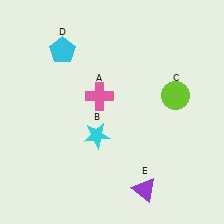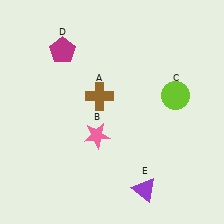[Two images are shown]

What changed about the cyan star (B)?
In Image 1, B is cyan. In Image 2, it changed to pink.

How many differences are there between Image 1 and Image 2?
There are 3 differences between the two images.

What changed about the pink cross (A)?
In Image 1, A is pink. In Image 2, it changed to brown.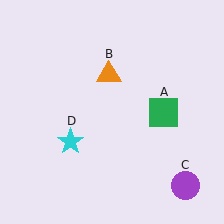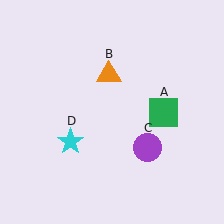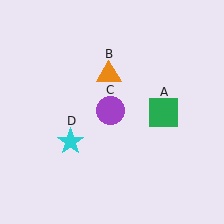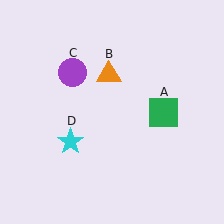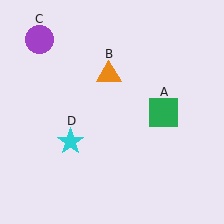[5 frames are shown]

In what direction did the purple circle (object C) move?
The purple circle (object C) moved up and to the left.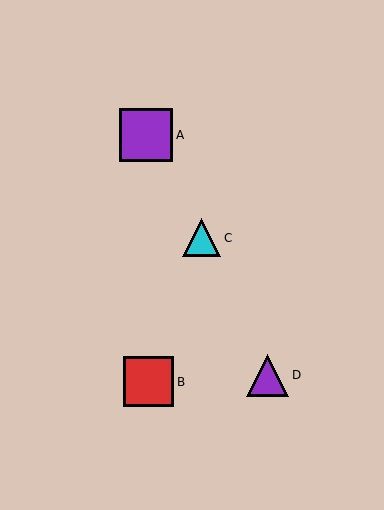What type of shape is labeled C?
Shape C is a cyan triangle.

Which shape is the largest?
The purple square (labeled A) is the largest.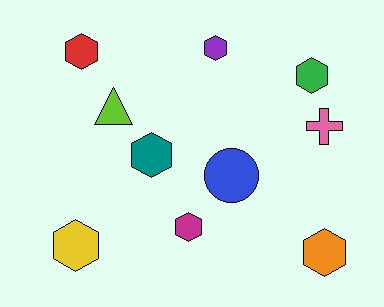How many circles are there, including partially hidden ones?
There is 1 circle.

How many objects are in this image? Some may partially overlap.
There are 10 objects.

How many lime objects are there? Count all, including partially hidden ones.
There is 1 lime object.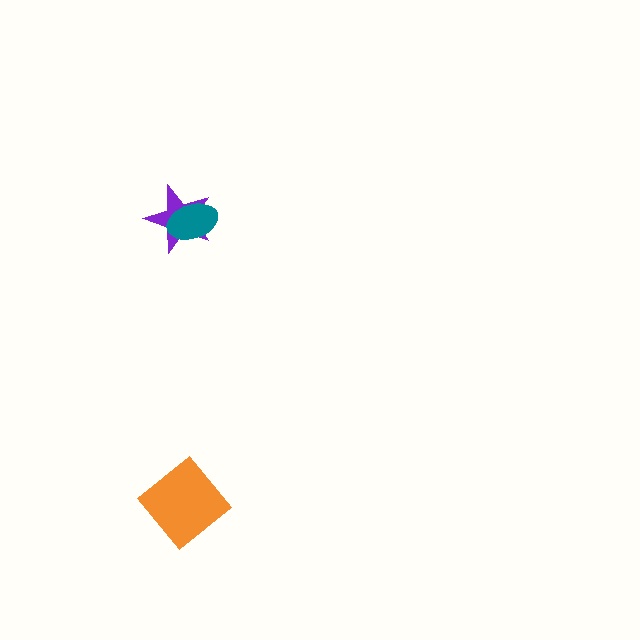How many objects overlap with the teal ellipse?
1 object overlaps with the teal ellipse.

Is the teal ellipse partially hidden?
No, no other shape covers it.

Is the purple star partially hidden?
Yes, it is partially covered by another shape.